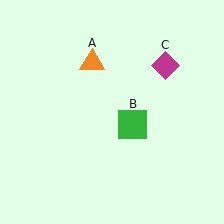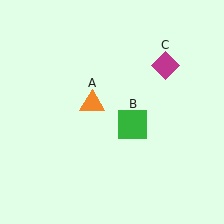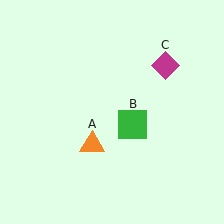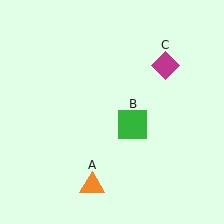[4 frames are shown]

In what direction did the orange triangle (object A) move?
The orange triangle (object A) moved down.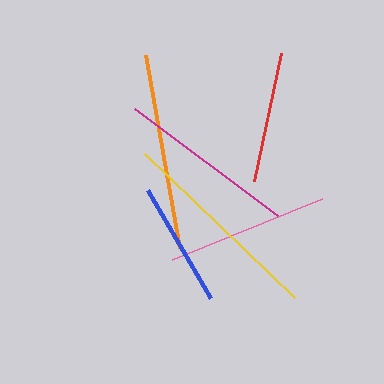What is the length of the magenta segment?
The magenta segment is approximately 179 pixels long.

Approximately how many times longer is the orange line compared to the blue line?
The orange line is approximately 1.6 times the length of the blue line.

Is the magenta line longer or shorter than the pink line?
The magenta line is longer than the pink line.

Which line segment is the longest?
The yellow line is the longest at approximately 208 pixels.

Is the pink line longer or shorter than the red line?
The pink line is longer than the red line.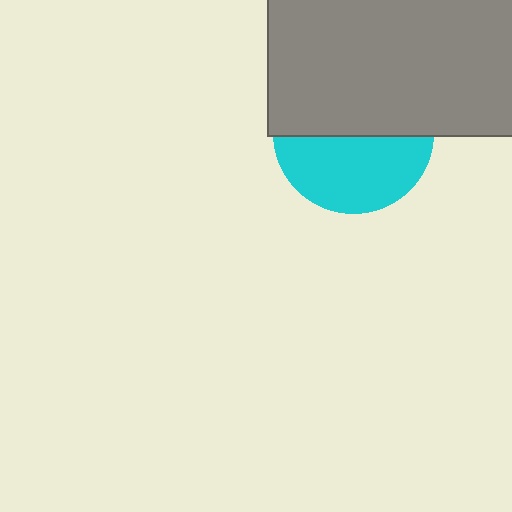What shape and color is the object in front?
The object in front is a gray rectangle.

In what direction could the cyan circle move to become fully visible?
The cyan circle could move down. That would shift it out from behind the gray rectangle entirely.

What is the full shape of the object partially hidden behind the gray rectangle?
The partially hidden object is a cyan circle.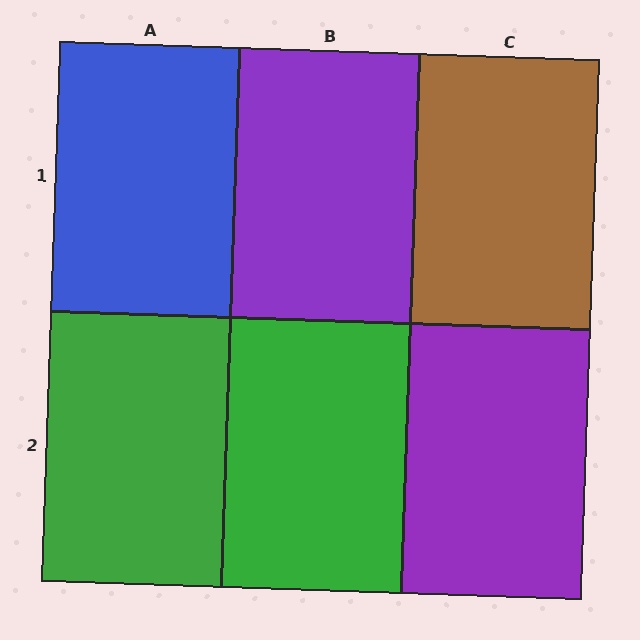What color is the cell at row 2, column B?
Green.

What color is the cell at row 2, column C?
Purple.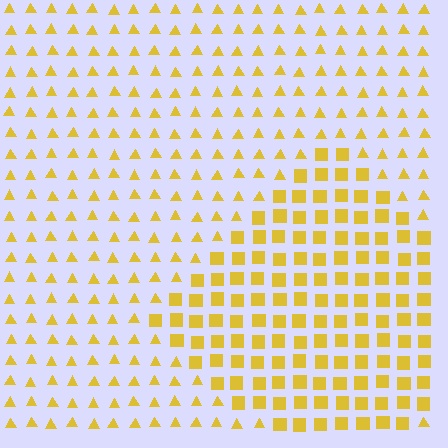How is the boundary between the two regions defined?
The boundary is defined by a change in element shape: squares inside vs. triangles outside. All elements share the same color and spacing.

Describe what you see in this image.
The image is filled with small yellow elements arranged in a uniform grid. A diamond-shaped region contains squares, while the surrounding area contains triangles. The boundary is defined purely by the change in element shape.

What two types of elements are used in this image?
The image uses squares inside the diamond region and triangles outside it.